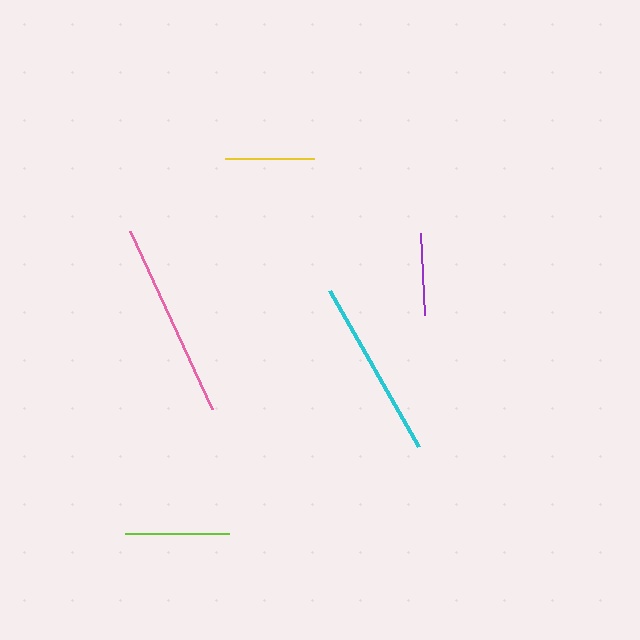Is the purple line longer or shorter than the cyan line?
The cyan line is longer than the purple line.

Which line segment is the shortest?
The purple line is the shortest at approximately 83 pixels.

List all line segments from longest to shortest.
From longest to shortest: pink, cyan, lime, yellow, purple.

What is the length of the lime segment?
The lime segment is approximately 104 pixels long.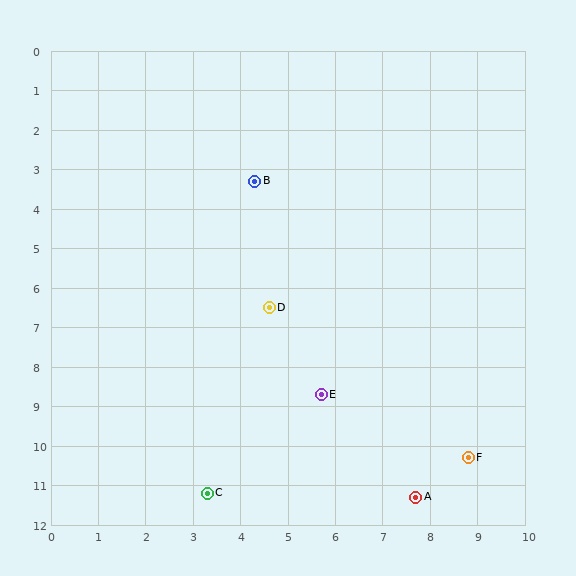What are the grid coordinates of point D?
Point D is at approximately (4.6, 6.5).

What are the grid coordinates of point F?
Point F is at approximately (8.8, 10.3).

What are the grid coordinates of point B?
Point B is at approximately (4.3, 3.3).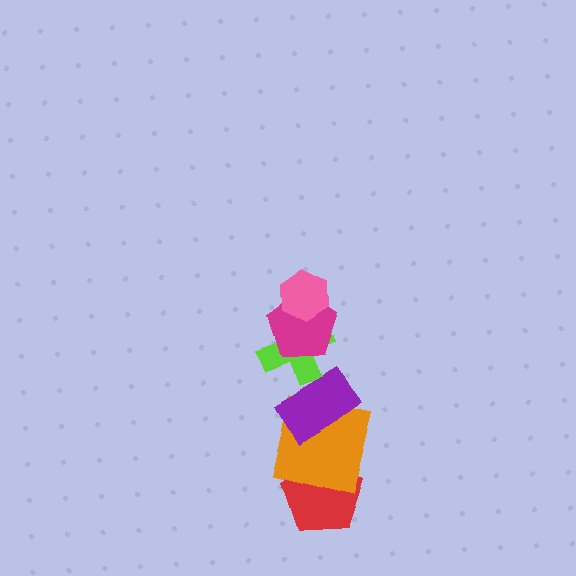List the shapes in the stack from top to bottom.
From top to bottom: the pink hexagon, the magenta pentagon, the lime cross, the purple rectangle, the orange square, the red pentagon.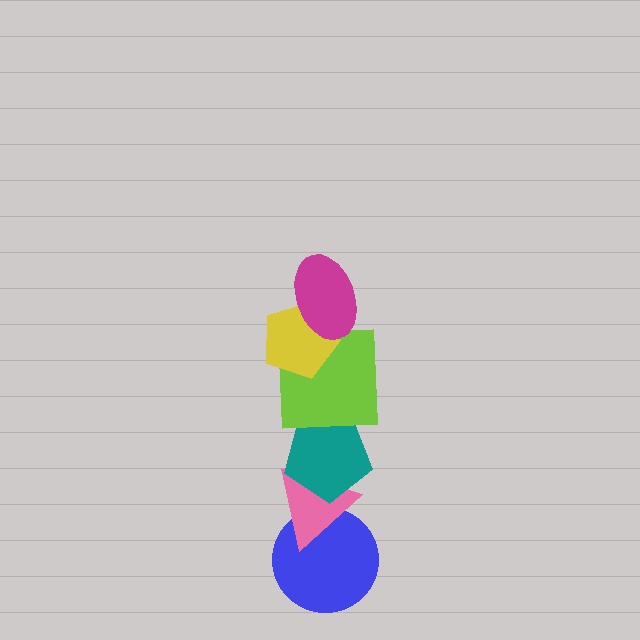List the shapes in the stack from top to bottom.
From top to bottom: the magenta ellipse, the yellow pentagon, the lime square, the teal pentagon, the pink triangle, the blue circle.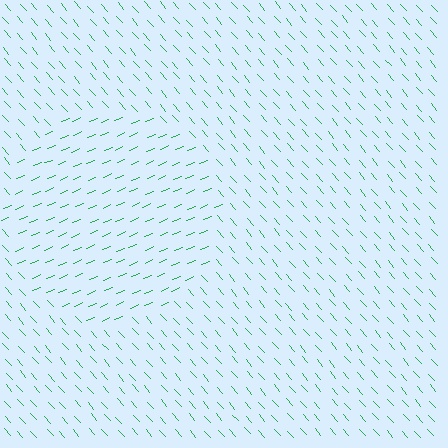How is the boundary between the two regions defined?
The boundary is defined purely by a change in line orientation (approximately 71 degrees difference). All lines are the same color and thickness.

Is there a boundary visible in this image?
Yes, there is a texture boundary formed by a change in line orientation.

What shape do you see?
I see a circle.